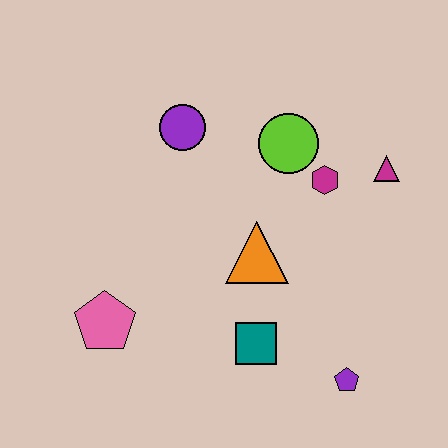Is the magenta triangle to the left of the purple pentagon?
No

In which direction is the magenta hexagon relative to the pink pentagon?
The magenta hexagon is to the right of the pink pentagon.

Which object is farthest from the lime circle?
The pink pentagon is farthest from the lime circle.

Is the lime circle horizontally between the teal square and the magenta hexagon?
Yes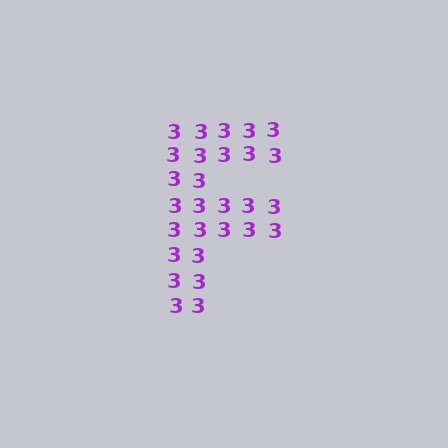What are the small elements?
The small elements are digit 3's.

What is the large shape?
The large shape is the letter F.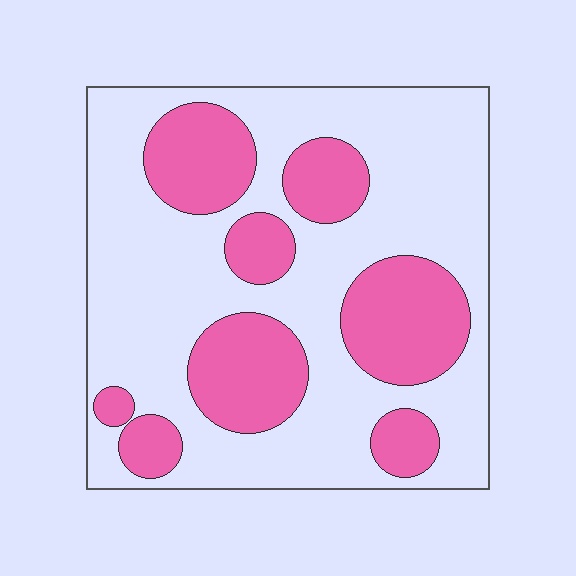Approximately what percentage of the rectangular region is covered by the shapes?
Approximately 35%.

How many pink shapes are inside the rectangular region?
8.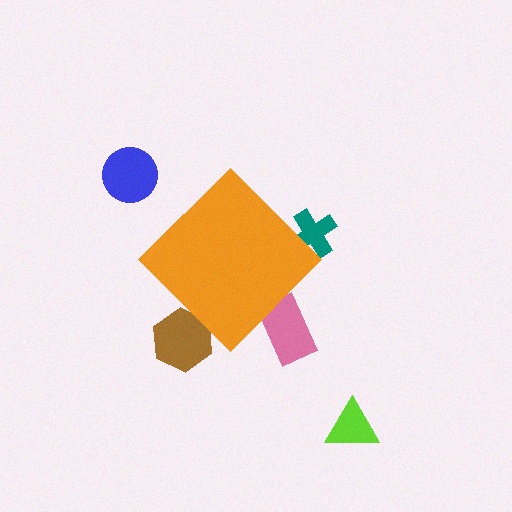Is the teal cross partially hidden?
Yes, the teal cross is partially hidden behind the orange diamond.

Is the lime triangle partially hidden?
No, the lime triangle is fully visible.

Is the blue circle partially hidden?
No, the blue circle is fully visible.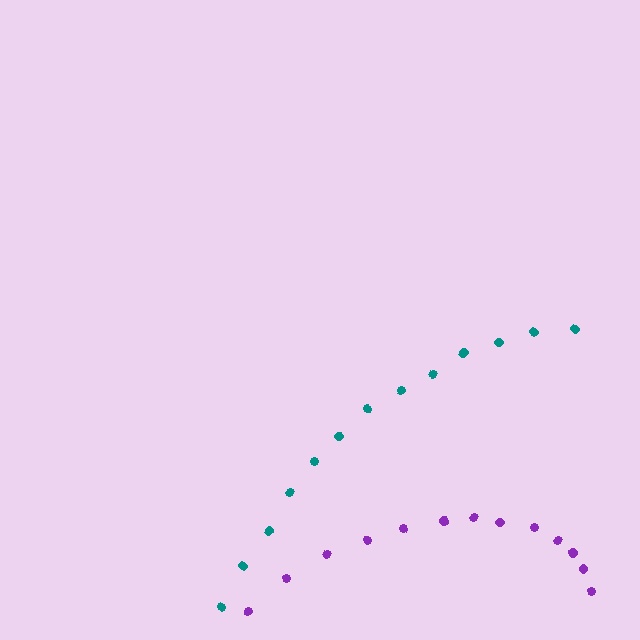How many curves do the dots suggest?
There are 2 distinct paths.